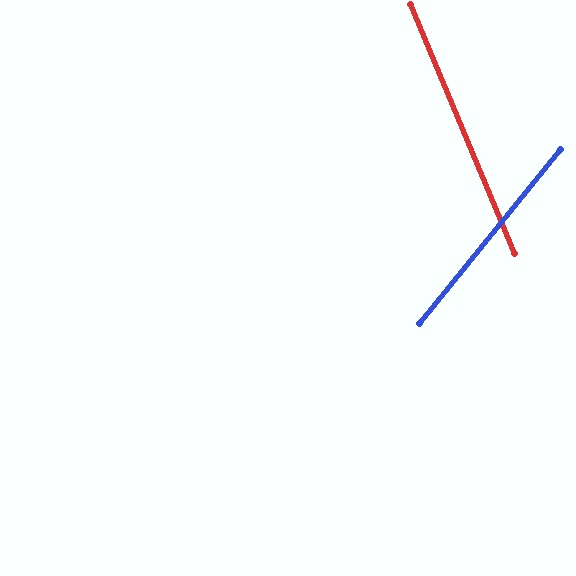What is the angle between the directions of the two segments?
Approximately 62 degrees.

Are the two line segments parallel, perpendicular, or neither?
Neither parallel nor perpendicular — they differ by about 62°.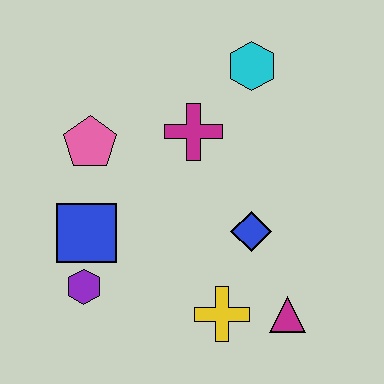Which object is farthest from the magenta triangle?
The pink pentagon is farthest from the magenta triangle.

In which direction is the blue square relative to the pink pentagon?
The blue square is below the pink pentagon.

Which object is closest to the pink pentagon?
The blue square is closest to the pink pentagon.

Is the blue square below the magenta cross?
Yes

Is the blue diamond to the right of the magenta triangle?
No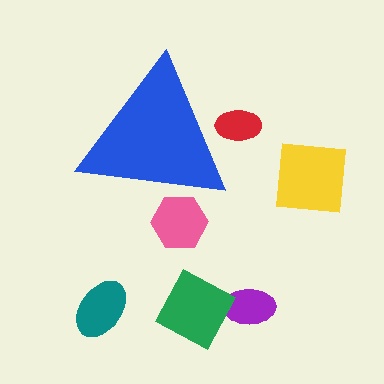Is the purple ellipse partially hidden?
No, the purple ellipse is fully visible.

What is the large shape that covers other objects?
A blue triangle.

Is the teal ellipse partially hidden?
No, the teal ellipse is fully visible.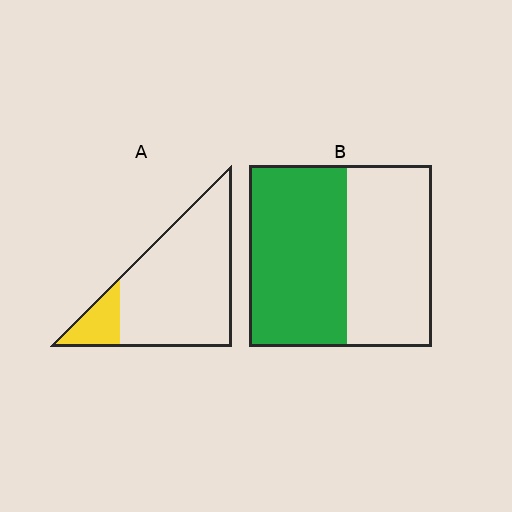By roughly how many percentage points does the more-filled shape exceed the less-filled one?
By roughly 40 percentage points (B over A).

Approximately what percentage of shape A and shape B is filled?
A is approximately 15% and B is approximately 55%.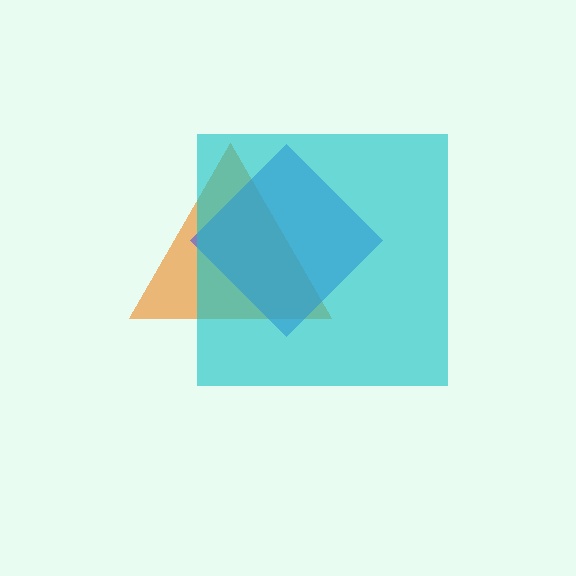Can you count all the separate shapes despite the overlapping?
Yes, there are 3 separate shapes.